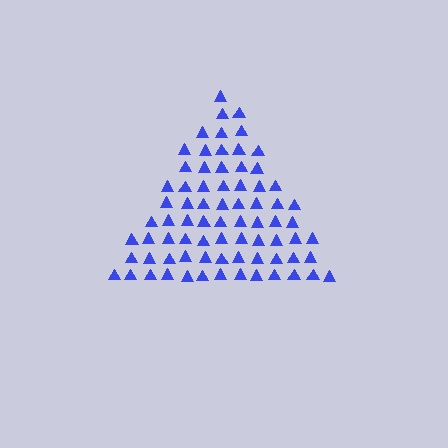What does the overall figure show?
The overall figure shows a triangle.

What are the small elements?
The small elements are triangles.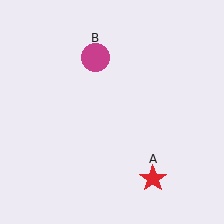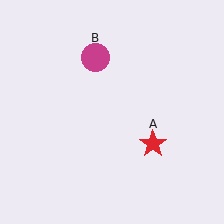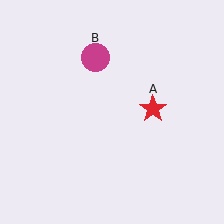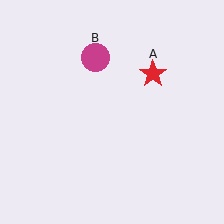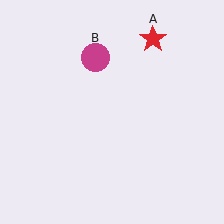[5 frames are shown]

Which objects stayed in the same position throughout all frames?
Magenta circle (object B) remained stationary.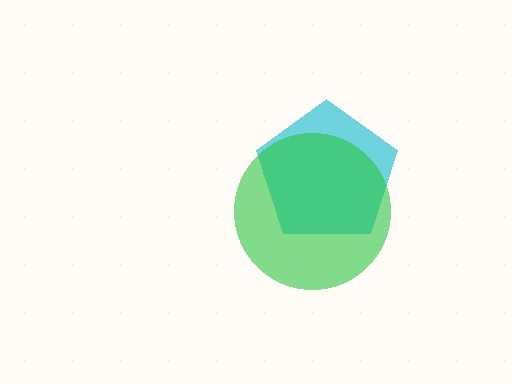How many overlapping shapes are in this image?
There are 2 overlapping shapes in the image.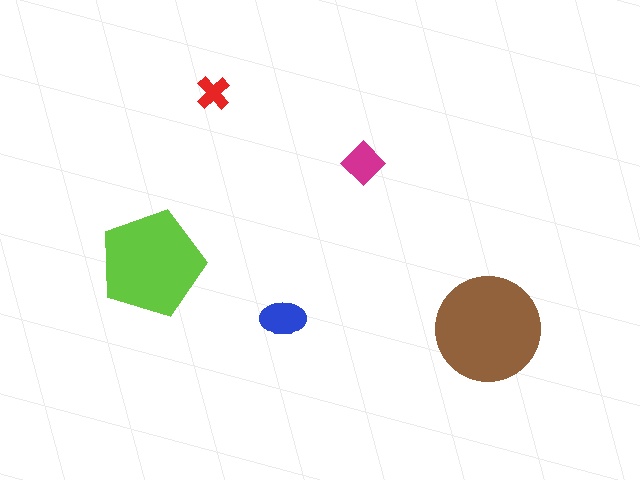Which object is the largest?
The brown circle.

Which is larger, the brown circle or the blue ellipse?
The brown circle.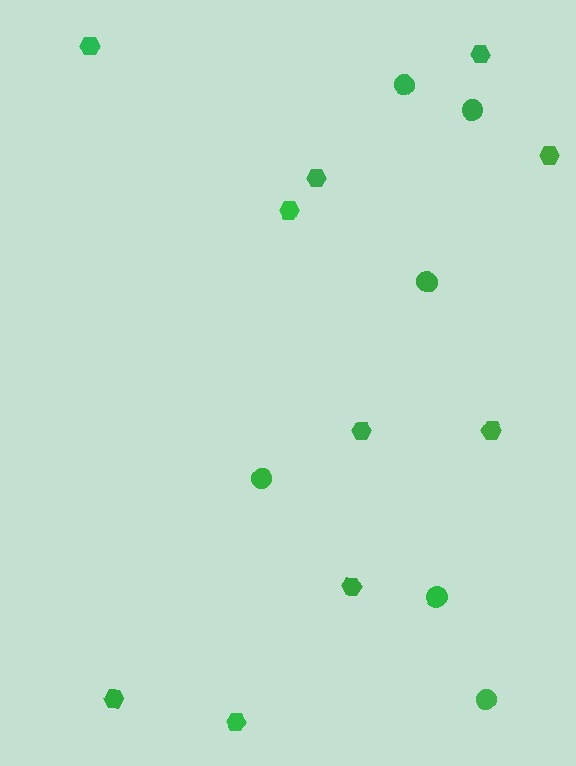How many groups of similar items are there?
There are 2 groups: one group of hexagons (10) and one group of circles (6).